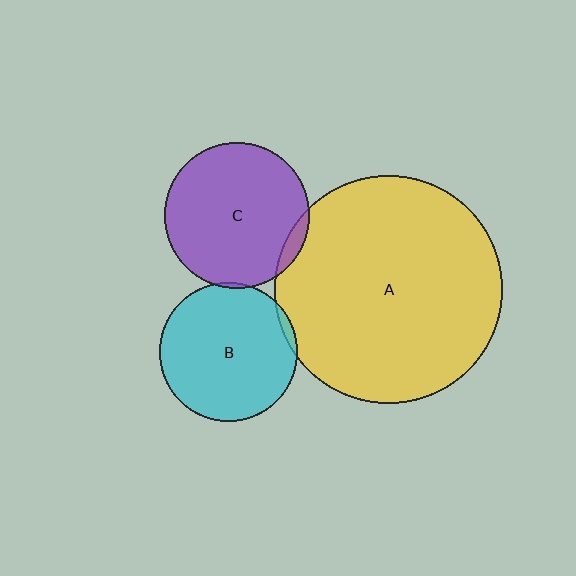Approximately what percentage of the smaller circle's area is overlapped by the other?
Approximately 5%.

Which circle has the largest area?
Circle A (yellow).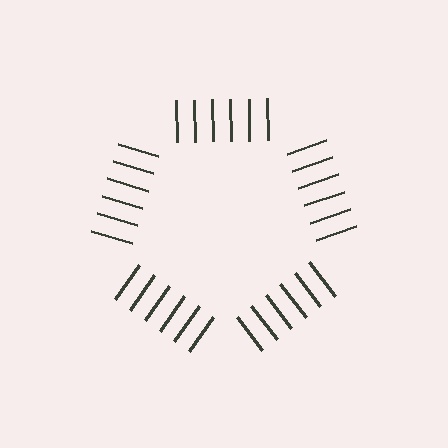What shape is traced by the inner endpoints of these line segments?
An illusory pentagon — the line segments terminate on its edges but no continuous stroke is drawn.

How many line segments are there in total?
30 — 6 along each of the 5 edges.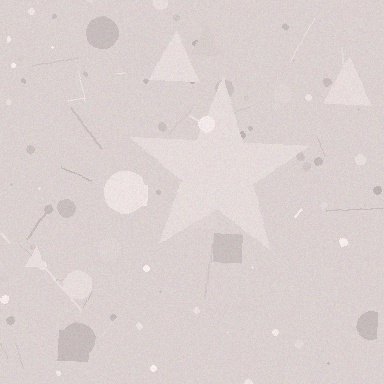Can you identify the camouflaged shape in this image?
The camouflaged shape is a star.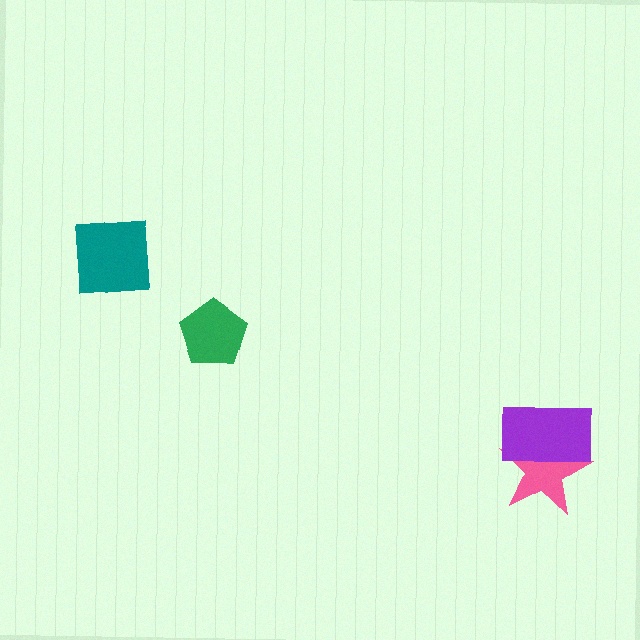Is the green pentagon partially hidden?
No, no other shape covers it.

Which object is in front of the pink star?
The purple rectangle is in front of the pink star.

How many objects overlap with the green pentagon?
0 objects overlap with the green pentagon.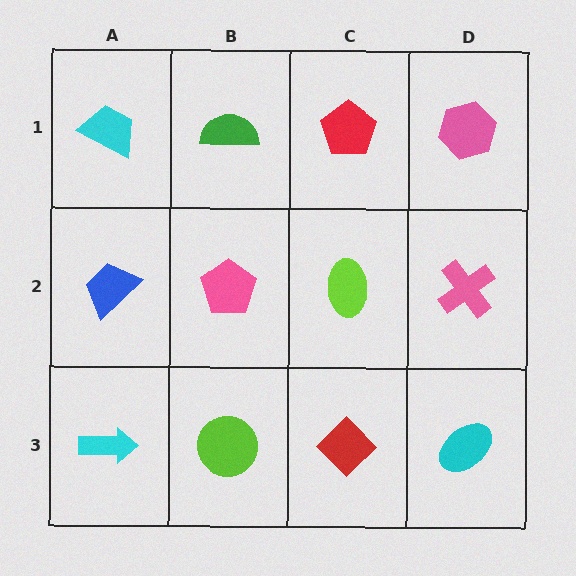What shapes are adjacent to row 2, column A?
A cyan trapezoid (row 1, column A), a cyan arrow (row 3, column A), a pink pentagon (row 2, column B).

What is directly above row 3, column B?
A pink pentagon.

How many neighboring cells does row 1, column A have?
2.